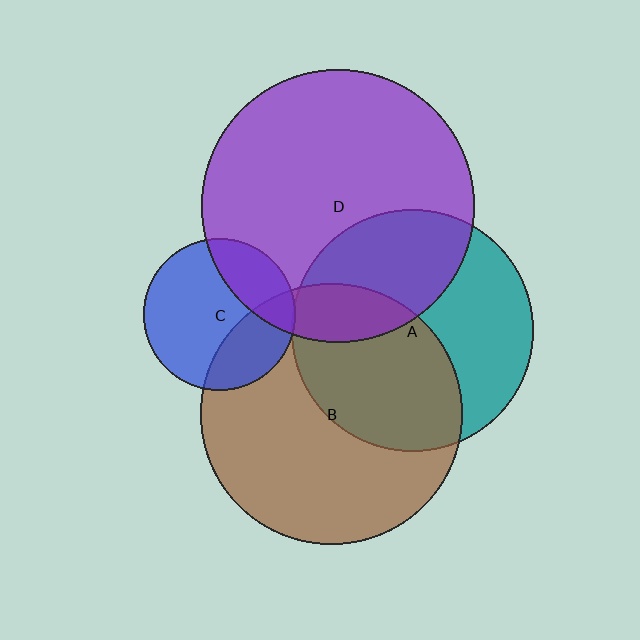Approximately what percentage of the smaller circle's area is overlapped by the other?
Approximately 25%.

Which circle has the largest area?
Circle D (purple).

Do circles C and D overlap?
Yes.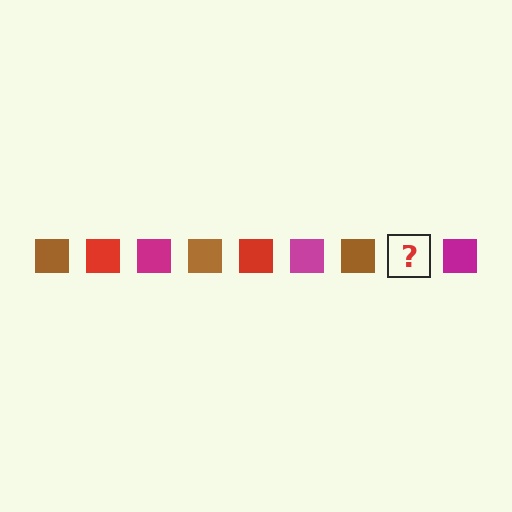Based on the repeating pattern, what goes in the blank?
The blank should be a red square.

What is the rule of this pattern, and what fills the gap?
The rule is that the pattern cycles through brown, red, magenta squares. The gap should be filled with a red square.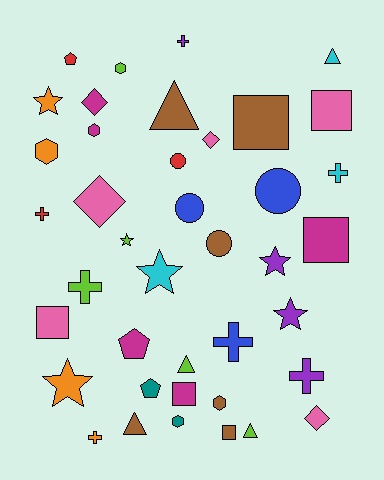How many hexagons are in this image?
There are 5 hexagons.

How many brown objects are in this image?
There are 6 brown objects.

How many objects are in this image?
There are 40 objects.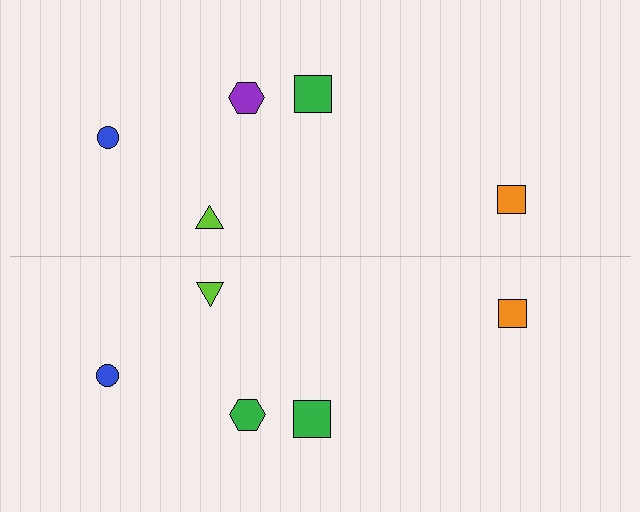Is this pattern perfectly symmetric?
No, the pattern is not perfectly symmetric. The green hexagon on the bottom side breaks the symmetry — its mirror counterpart is purple.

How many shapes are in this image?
There are 10 shapes in this image.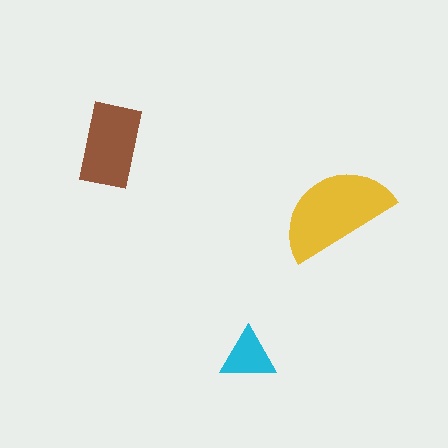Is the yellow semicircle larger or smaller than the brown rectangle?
Larger.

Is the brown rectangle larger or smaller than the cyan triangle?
Larger.